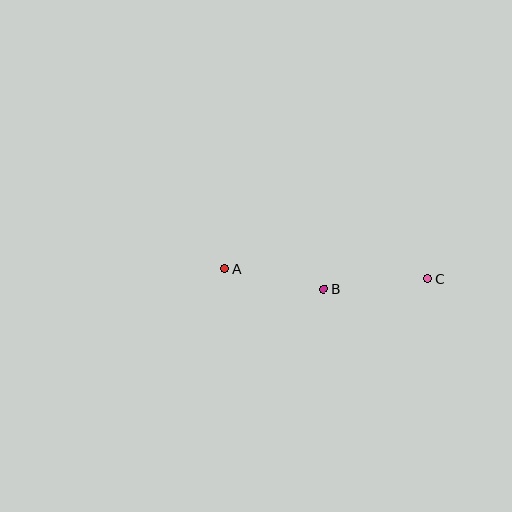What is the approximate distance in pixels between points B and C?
The distance between B and C is approximately 104 pixels.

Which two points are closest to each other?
Points A and B are closest to each other.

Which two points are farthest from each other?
Points A and C are farthest from each other.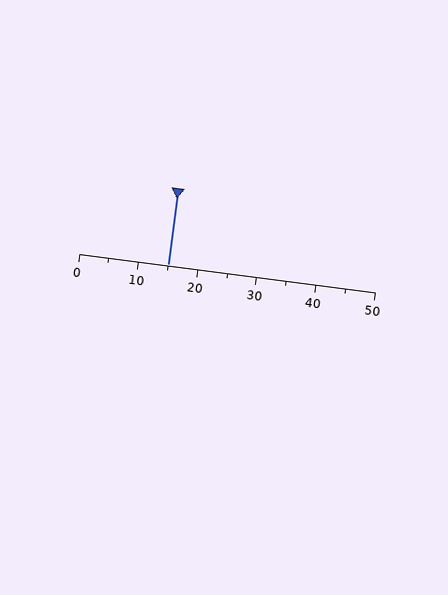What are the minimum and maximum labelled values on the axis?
The axis runs from 0 to 50.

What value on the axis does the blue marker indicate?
The marker indicates approximately 15.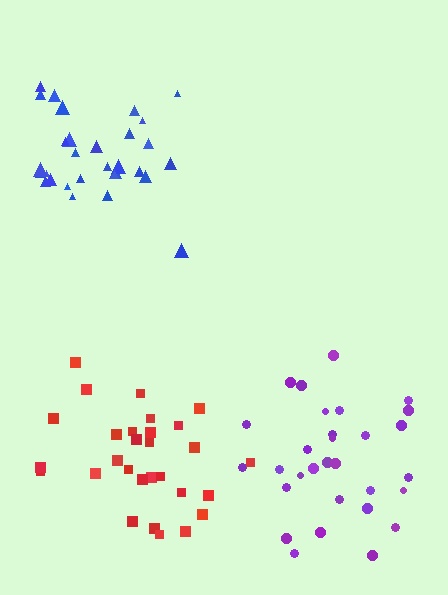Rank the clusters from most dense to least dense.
blue, red, purple.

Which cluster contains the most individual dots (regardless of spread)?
Purple (31).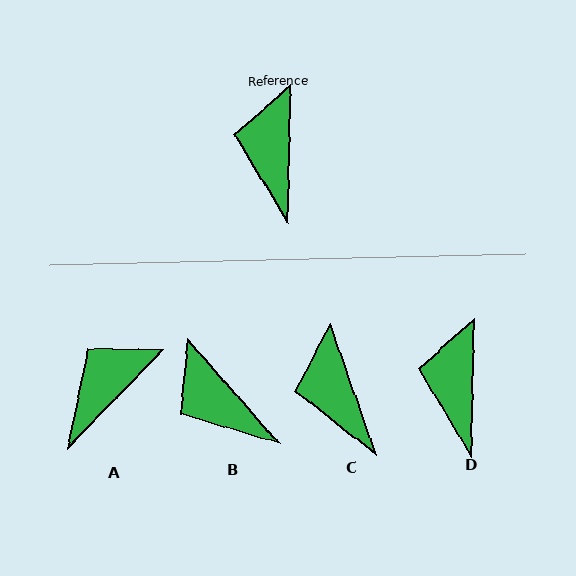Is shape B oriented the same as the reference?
No, it is off by about 42 degrees.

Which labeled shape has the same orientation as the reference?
D.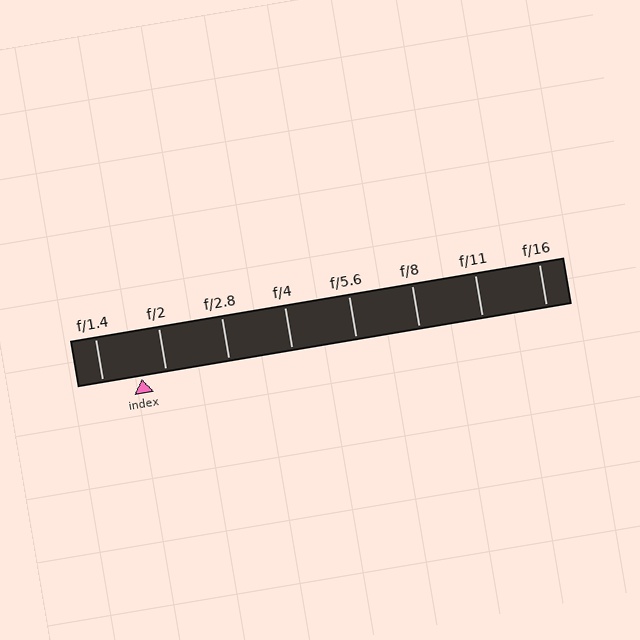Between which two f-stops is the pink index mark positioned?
The index mark is between f/1.4 and f/2.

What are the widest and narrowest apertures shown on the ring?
The widest aperture shown is f/1.4 and the narrowest is f/16.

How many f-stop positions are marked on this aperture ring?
There are 8 f-stop positions marked.